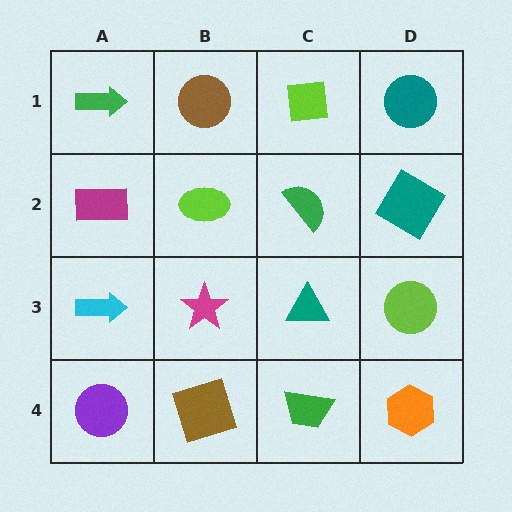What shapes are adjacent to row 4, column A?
A cyan arrow (row 3, column A), a brown square (row 4, column B).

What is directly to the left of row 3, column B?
A cyan arrow.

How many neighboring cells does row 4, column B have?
3.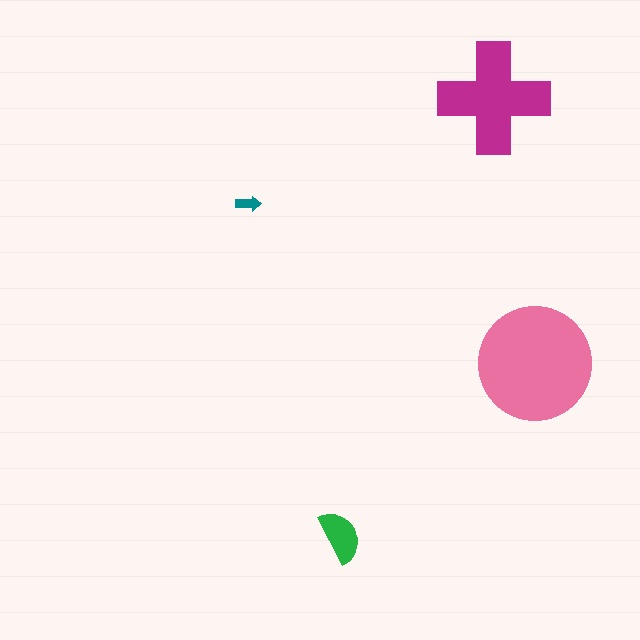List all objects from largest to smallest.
The pink circle, the magenta cross, the green semicircle, the teal arrow.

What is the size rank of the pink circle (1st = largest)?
1st.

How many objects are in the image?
There are 4 objects in the image.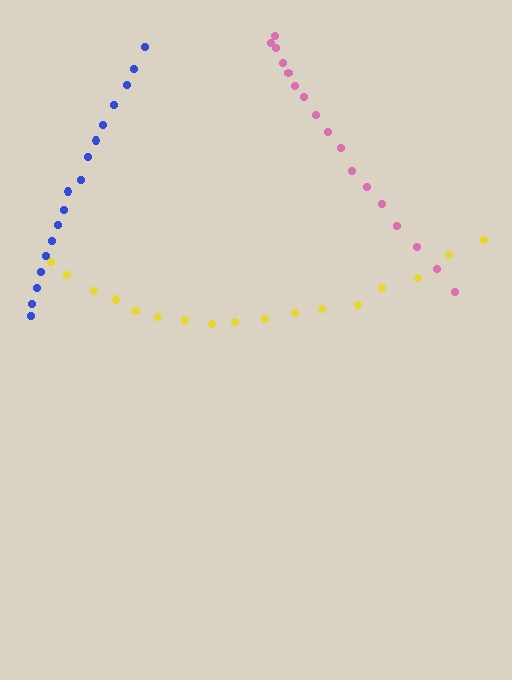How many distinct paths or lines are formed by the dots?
There are 3 distinct paths.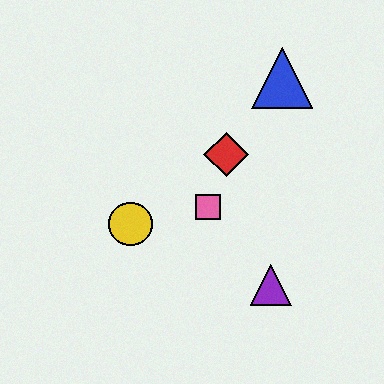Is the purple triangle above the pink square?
No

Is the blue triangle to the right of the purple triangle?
Yes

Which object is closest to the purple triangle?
The pink square is closest to the purple triangle.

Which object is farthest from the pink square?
The blue triangle is farthest from the pink square.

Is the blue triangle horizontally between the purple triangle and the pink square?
No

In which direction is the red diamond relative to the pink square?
The red diamond is above the pink square.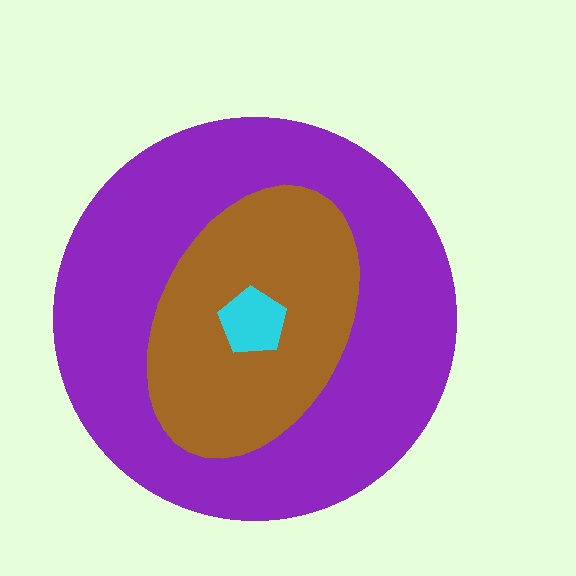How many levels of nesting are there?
3.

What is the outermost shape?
The purple circle.